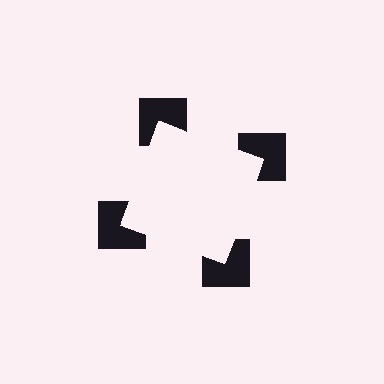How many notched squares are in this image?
There are 4 — one at each vertex of the illusory square.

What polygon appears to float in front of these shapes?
An illusory square — its edges are inferred from the aligned wedge cuts in the notched squares, not physically drawn.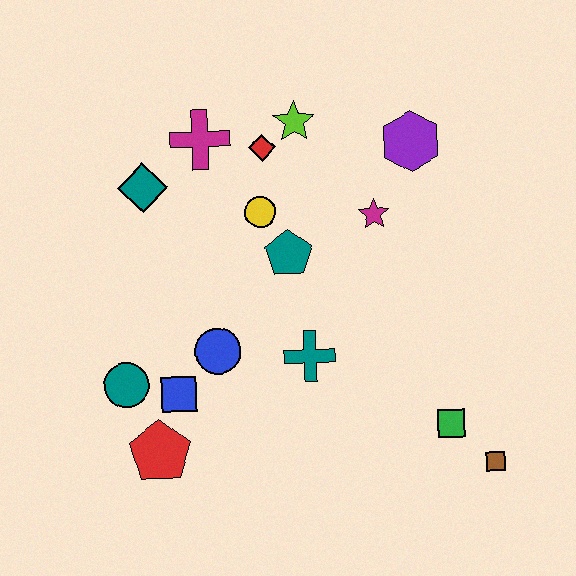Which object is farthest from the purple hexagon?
The red pentagon is farthest from the purple hexagon.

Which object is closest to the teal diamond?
The magenta cross is closest to the teal diamond.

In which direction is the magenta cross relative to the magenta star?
The magenta cross is to the left of the magenta star.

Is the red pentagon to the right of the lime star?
No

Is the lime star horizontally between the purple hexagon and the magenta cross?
Yes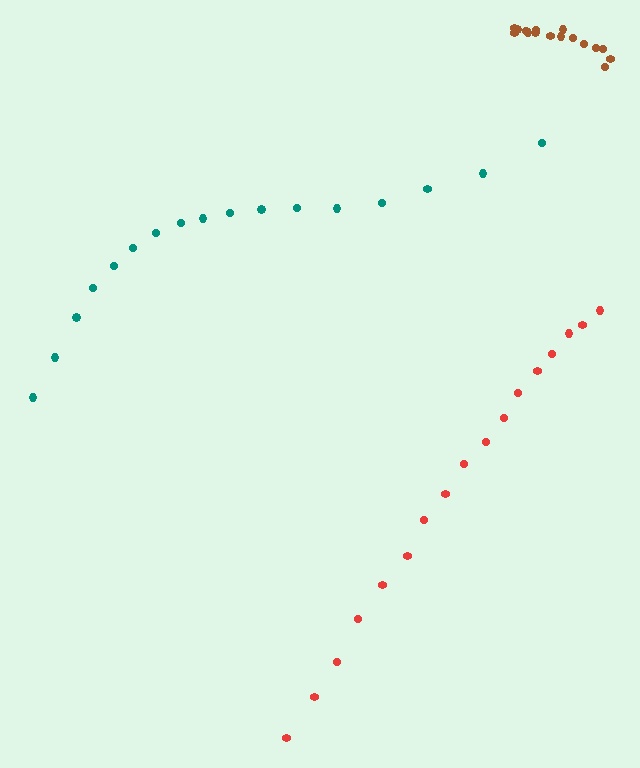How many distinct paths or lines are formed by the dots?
There are 3 distinct paths.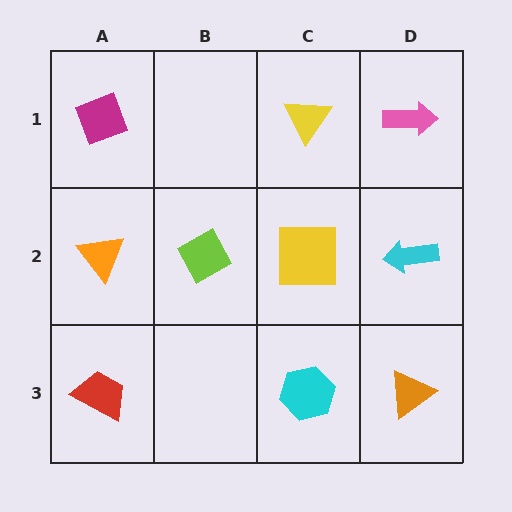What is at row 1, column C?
A yellow triangle.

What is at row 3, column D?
An orange triangle.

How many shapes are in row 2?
4 shapes.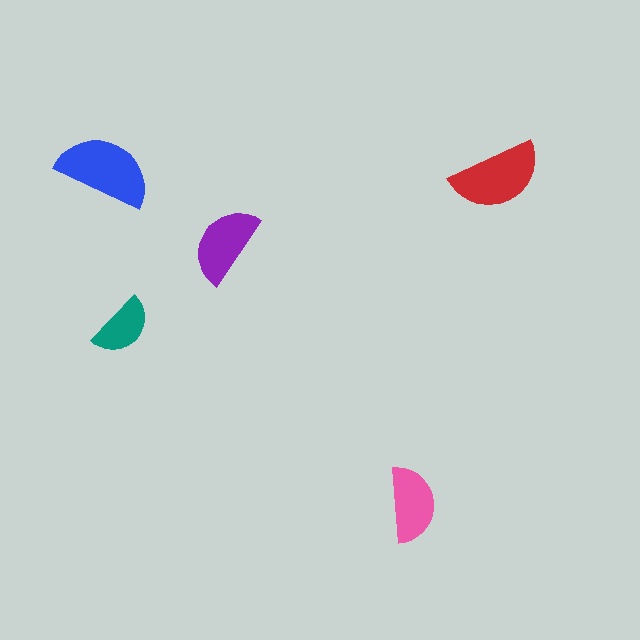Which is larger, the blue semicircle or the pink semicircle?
The blue one.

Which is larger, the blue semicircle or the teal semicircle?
The blue one.